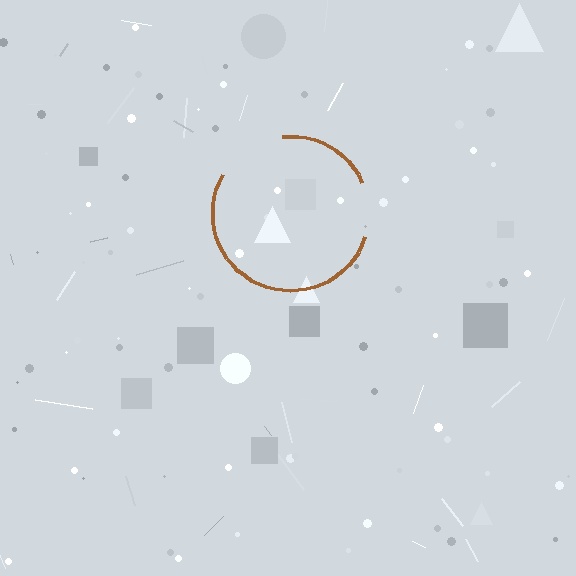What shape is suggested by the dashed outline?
The dashed outline suggests a circle.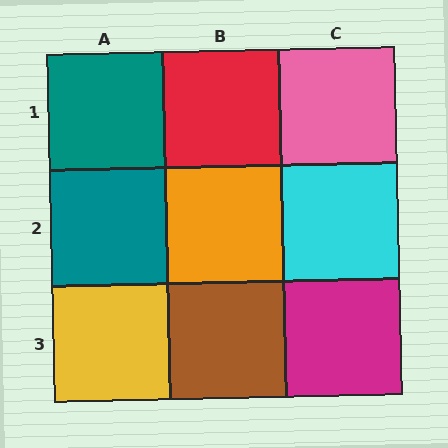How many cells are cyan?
1 cell is cyan.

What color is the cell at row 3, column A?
Yellow.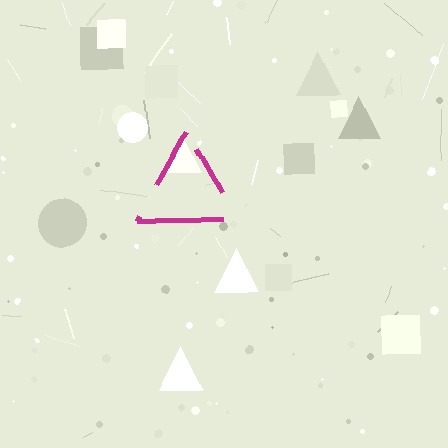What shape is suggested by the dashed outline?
The dashed outline suggests a triangle.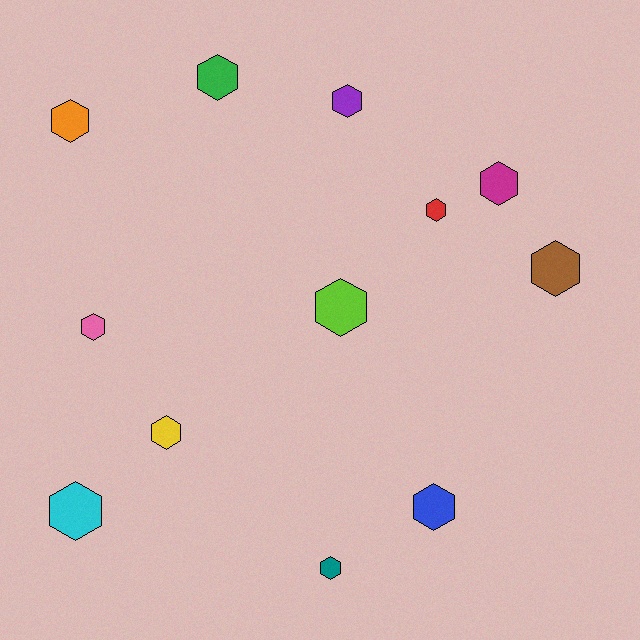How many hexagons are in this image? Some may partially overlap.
There are 12 hexagons.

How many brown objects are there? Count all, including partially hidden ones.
There is 1 brown object.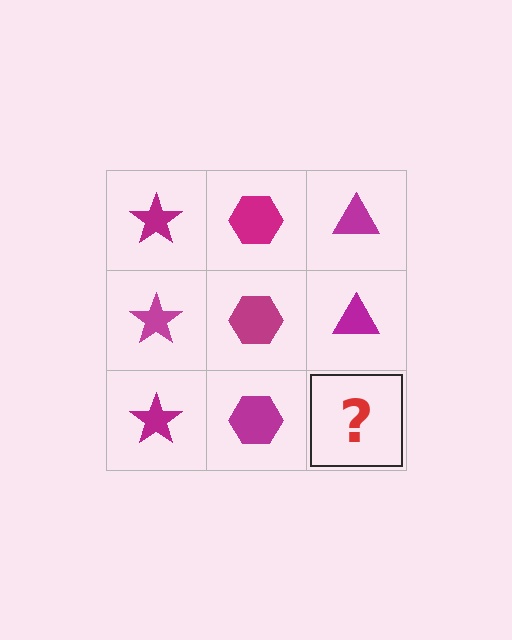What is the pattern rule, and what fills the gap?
The rule is that each column has a consistent shape. The gap should be filled with a magenta triangle.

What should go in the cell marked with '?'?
The missing cell should contain a magenta triangle.